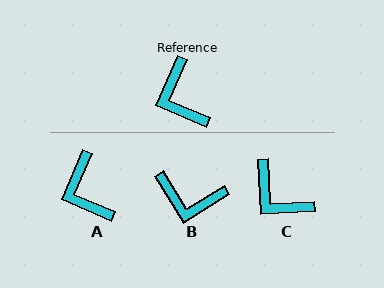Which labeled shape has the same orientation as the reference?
A.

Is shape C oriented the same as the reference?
No, it is off by about 26 degrees.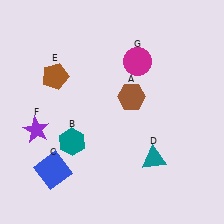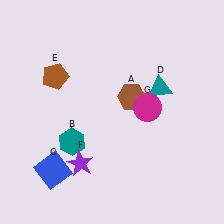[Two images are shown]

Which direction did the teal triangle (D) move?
The teal triangle (D) moved up.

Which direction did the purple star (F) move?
The purple star (F) moved right.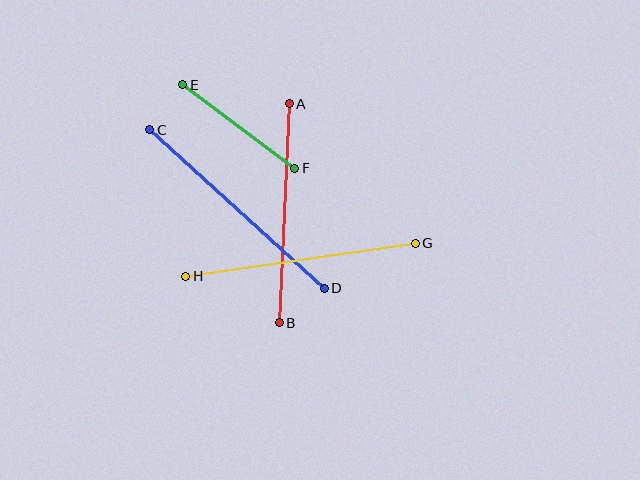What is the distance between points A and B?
The distance is approximately 219 pixels.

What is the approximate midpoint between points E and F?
The midpoint is at approximately (239, 127) pixels.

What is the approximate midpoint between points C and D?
The midpoint is at approximately (237, 209) pixels.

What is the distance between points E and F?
The distance is approximately 140 pixels.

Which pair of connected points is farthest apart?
Points C and D are farthest apart.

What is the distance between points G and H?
The distance is approximately 232 pixels.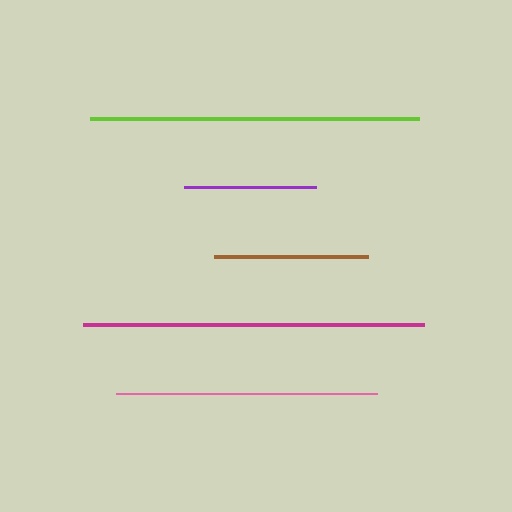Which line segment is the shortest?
The purple line is the shortest at approximately 132 pixels.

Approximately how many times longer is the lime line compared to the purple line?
The lime line is approximately 2.5 times the length of the purple line.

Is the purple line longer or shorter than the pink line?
The pink line is longer than the purple line.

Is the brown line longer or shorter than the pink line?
The pink line is longer than the brown line.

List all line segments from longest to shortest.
From longest to shortest: magenta, lime, pink, brown, purple.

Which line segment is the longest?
The magenta line is the longest at approximately 341 pixels.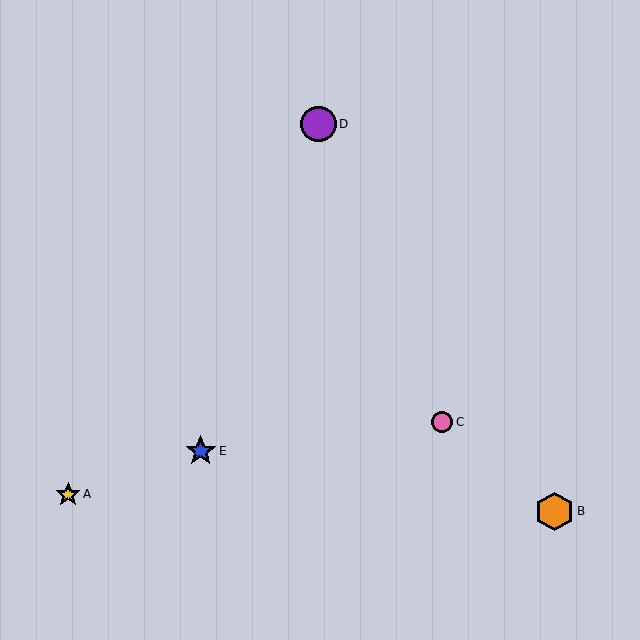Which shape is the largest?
The orange hexagon (labeled B) is the largest.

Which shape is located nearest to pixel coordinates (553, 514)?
The orange hexagon (labeled B) at (555, 511) is nearest to that location.